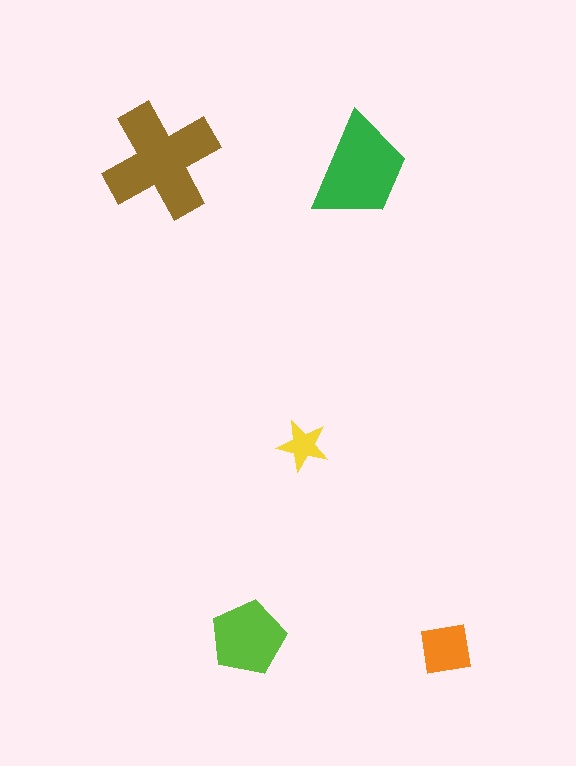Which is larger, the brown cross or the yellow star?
The brown cross.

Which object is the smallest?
The yellow star.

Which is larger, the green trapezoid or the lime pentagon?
The green trapezoid.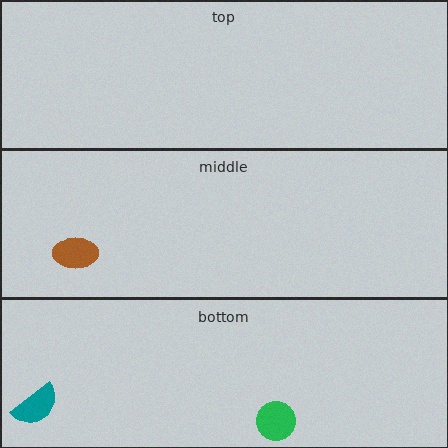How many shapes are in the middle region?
1.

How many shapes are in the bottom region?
2.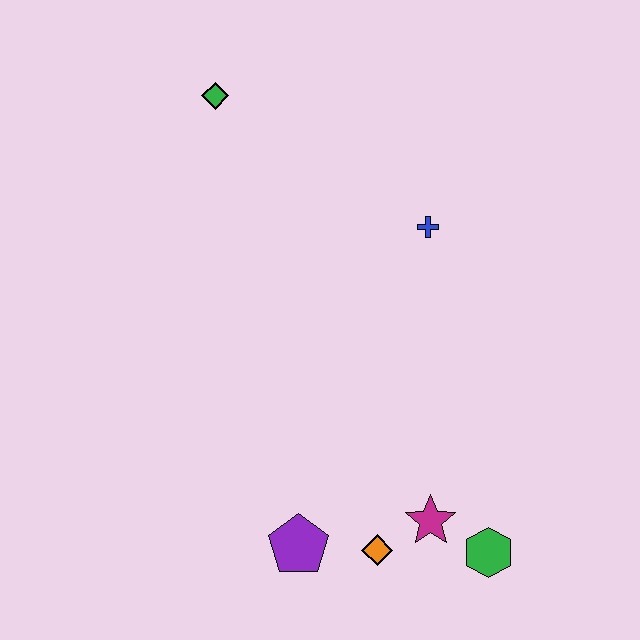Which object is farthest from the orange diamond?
The green diamond is farthest from the orange diamond.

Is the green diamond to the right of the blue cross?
No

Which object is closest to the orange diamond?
The magenta star is closest to the orange diamond.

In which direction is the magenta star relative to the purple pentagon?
The magenta star is to the right of the purple pentagon.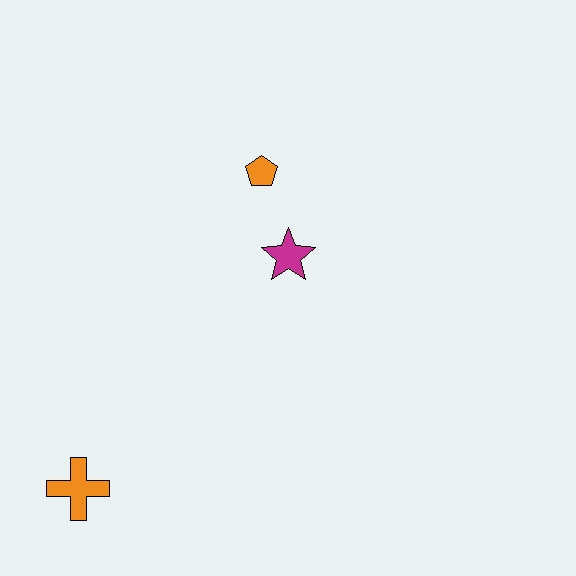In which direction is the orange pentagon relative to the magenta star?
The orange pentagon is above the magenta star.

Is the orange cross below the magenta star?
Yes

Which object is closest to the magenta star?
The orange pentagon is closest to the magenta star.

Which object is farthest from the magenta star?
The orange cross is farthest from the magenta star.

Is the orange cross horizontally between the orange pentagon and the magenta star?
No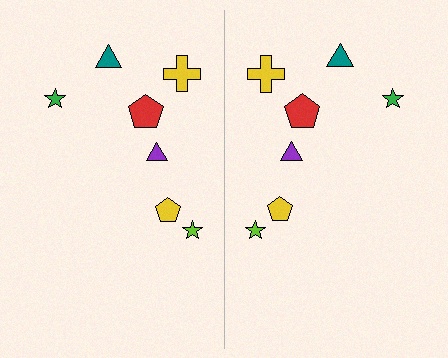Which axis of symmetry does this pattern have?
The pattern has a vertical axis of symmetry running through the center of the image.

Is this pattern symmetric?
Yes, this pattern has bilateral (reflection) symmetry.